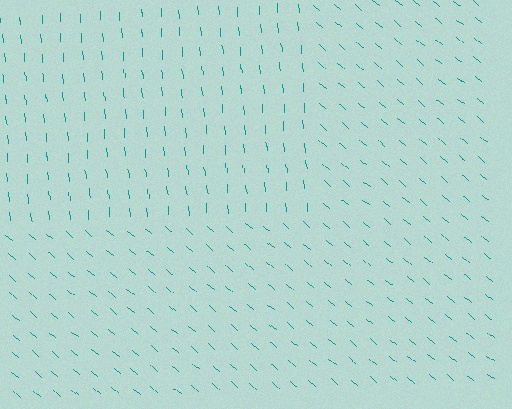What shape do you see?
I see a rectangle.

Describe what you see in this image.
The image is filled with small teal line segments. A rectangle region in the image has lines oriented differently from the surrounding lines, creating a visible texture boundary.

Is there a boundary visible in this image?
Yes, there is a texture boundary formed by a change in line orientation.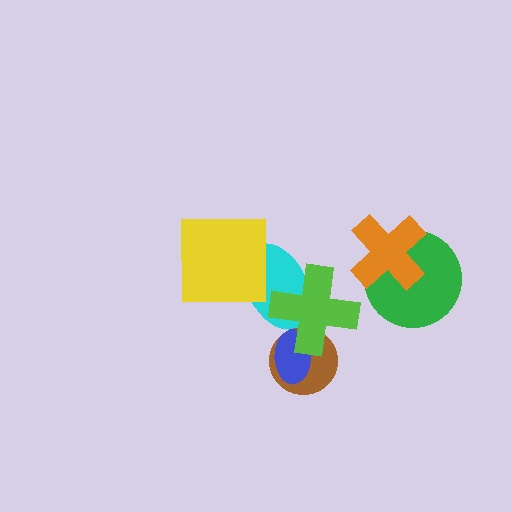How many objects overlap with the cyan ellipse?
2 objects overlap with the cyan ellipse.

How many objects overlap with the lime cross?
3 objects overlap with the lime cross.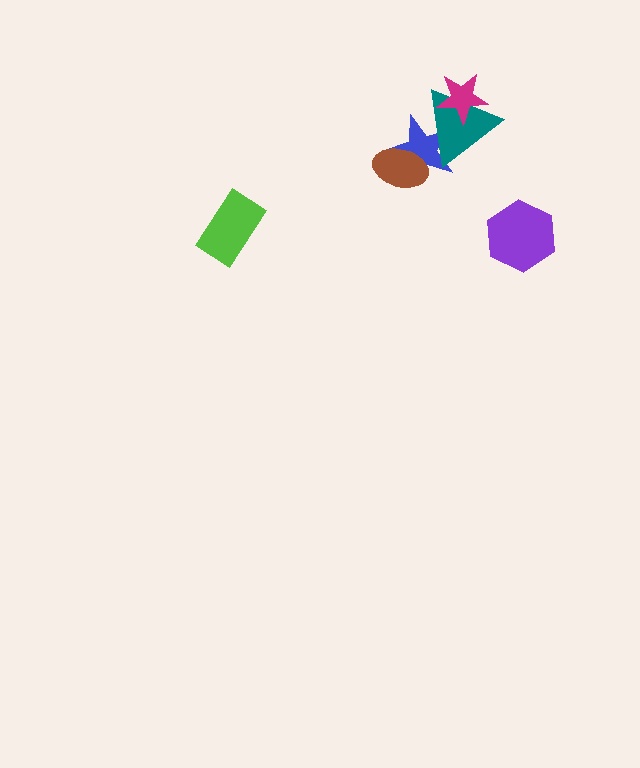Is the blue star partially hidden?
Yes, it is partially covered by another shape.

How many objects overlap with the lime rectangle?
0 objects overlap with the lime rectangle.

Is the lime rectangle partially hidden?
No, no other shape covers it.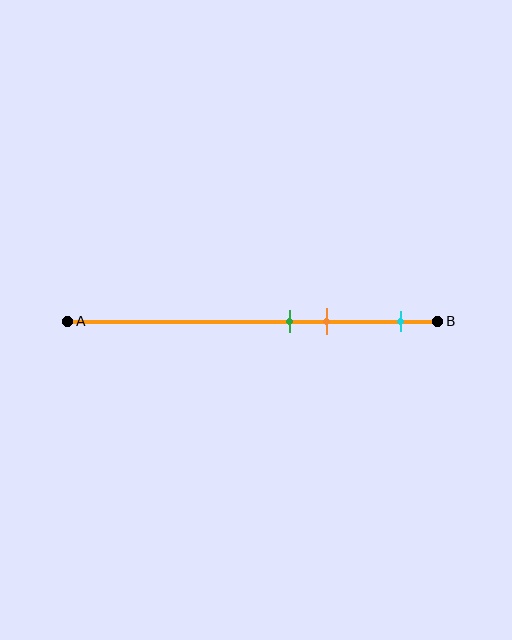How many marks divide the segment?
There are 3 marks dividing the segment.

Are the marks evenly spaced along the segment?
No, the marks are not evenly spaced.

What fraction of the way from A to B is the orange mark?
The orange mark is approximately 70% (0.7) of the way from A to B.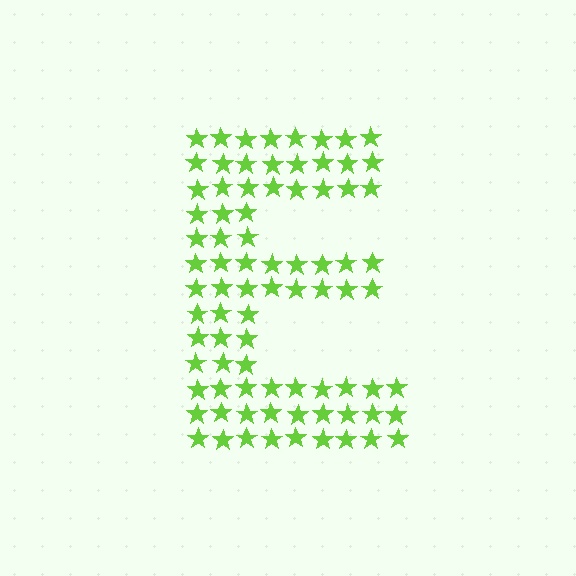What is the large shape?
The large shape is the letter E.